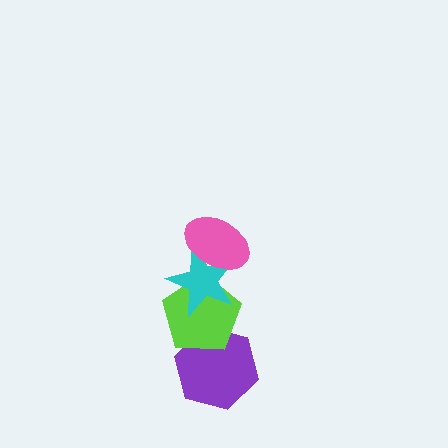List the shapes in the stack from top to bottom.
From top to bottom: the pink ellipse, the cyan star, the lime pentagon, the purple hexagon.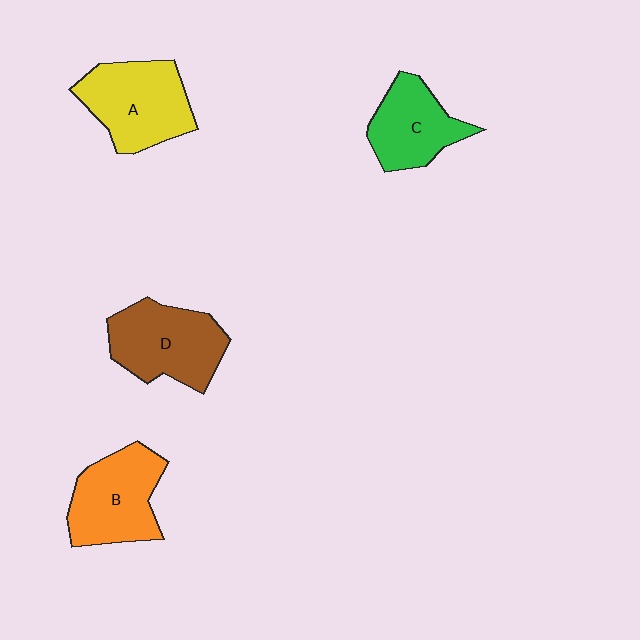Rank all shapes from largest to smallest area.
From largest to smallest: A (yellow), D (brown), B (orange), C (green).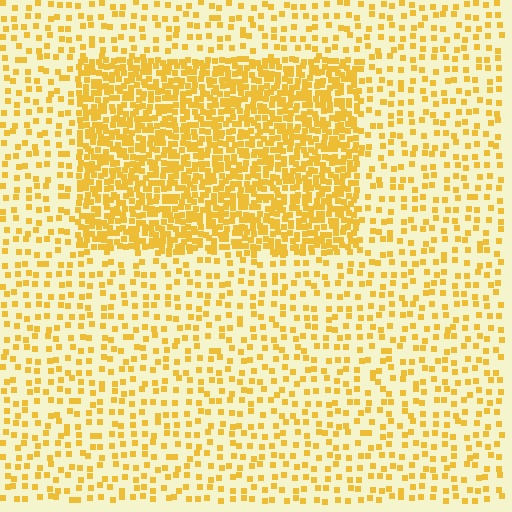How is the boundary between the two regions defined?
The boundary is defined by a change in element density (approximately 2.8x ratio). All elements are the same color, size, and shape.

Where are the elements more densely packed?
The elements are more densely packed inside the rectangle boundary.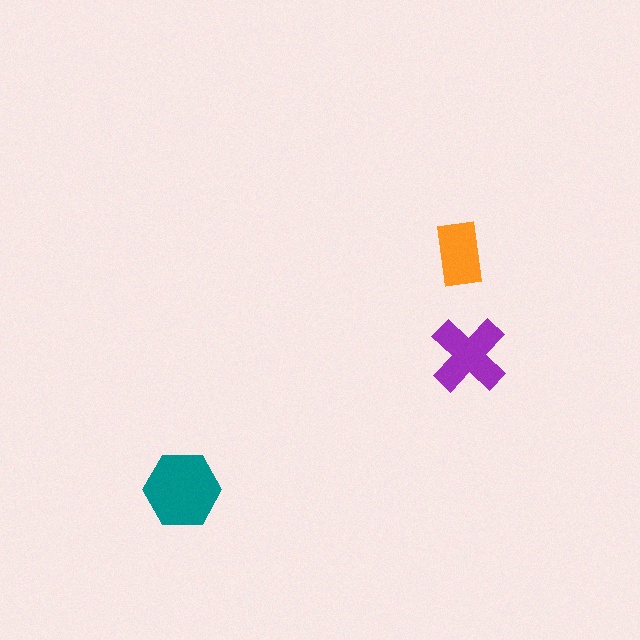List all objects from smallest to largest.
The orange rectangle, the purple cross, the teal hexagon.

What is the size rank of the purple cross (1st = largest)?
2nd.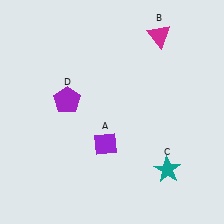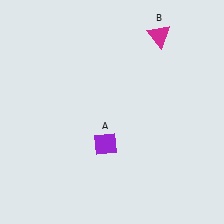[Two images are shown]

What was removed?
The teal star (C), the purple pentagon (D) were removed in Image 2.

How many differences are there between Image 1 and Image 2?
There are 2 differences between the two images.